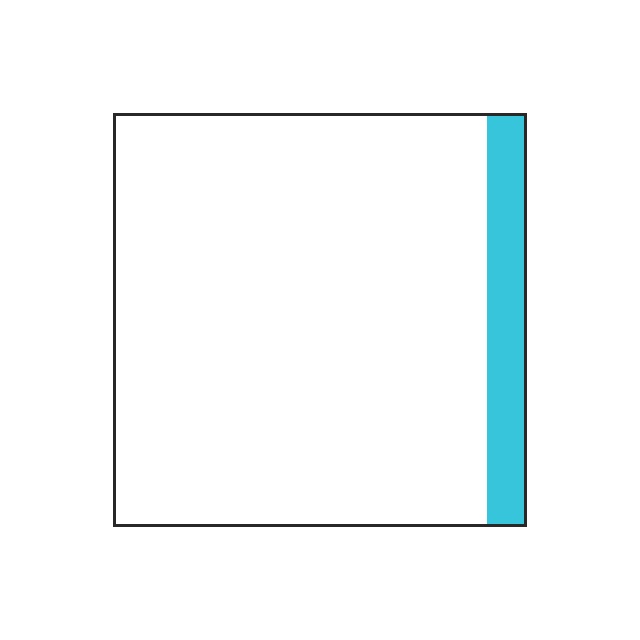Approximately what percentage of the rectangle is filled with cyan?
Approximately 10%.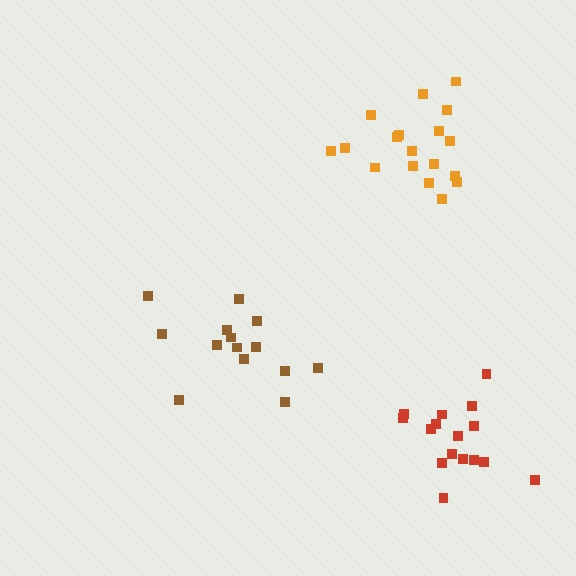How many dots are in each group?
Group 1: 14 dots, Group 2: 18 dots, Group 3: 16 dots (48 total).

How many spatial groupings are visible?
There are 3 spatial groupings.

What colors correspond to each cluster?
The clusters are colored: brown, orange, red.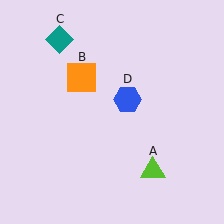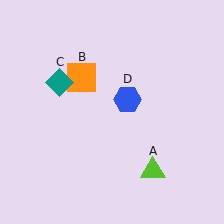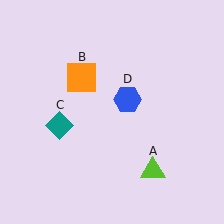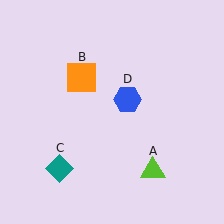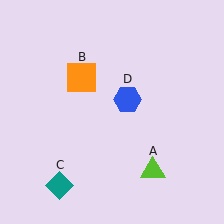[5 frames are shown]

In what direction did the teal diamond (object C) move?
The teal diamond (object C) moved down.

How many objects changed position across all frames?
1 object changed position: teal diamond (object C).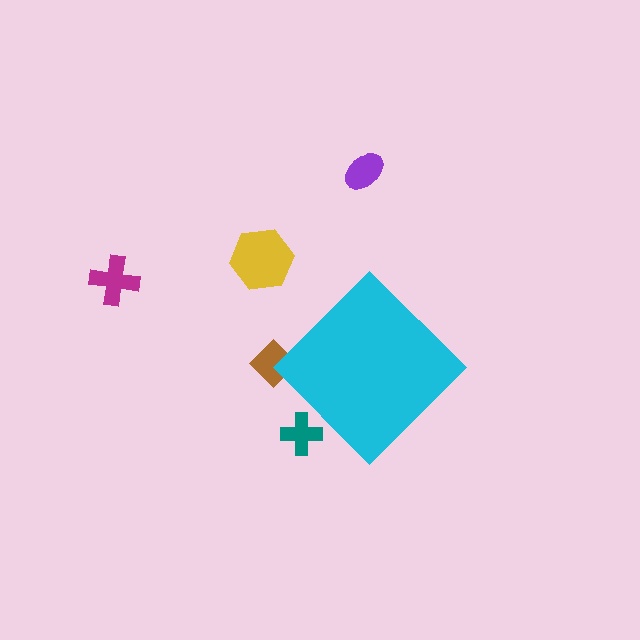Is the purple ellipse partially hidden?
No, the purple ellipse is fully visible.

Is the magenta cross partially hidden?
No, the magenta cross is fully visible.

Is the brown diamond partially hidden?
Yes, the brown diamond is partially hidden behind the cyan diamond.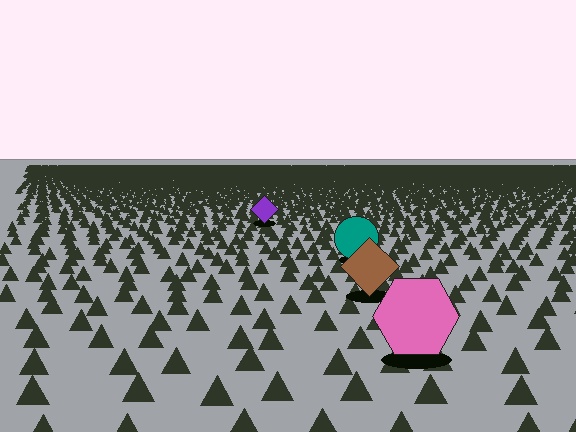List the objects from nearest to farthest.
From nearest to farthest: the pink hexagon, the brown diamond, the teal circle, the purple diamond.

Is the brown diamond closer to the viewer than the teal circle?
Yes. The brown diamond is closer — you can tell from the texture gradient: the ground texture is coarser near it.